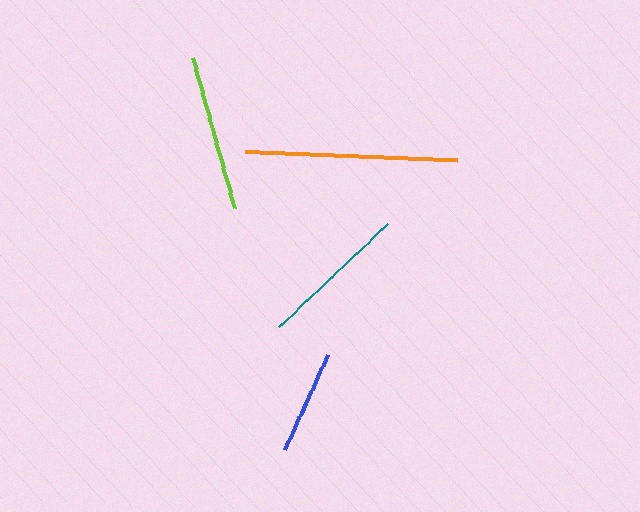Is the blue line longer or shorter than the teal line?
The teal line is longer than the blue line.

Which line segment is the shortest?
The blue line is the shortest at approximately 103 pixels.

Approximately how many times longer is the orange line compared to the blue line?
The orange line is approximately 2.1 times the length of the blue line.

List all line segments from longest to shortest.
From longest to shortest: orange, lime, teal, blue.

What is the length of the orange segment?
The orange segment is approximately 213 pixels long.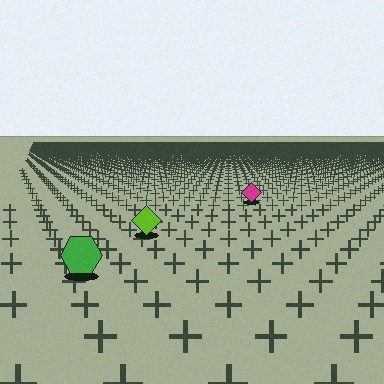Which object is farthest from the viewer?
The magenta diamond is farthest from the viewer. It appears smaller and the ground texture around it is denser.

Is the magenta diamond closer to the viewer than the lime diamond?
No. The lime diamond is closer — you can tell from the texture gradient: the ground texture is coarser near it.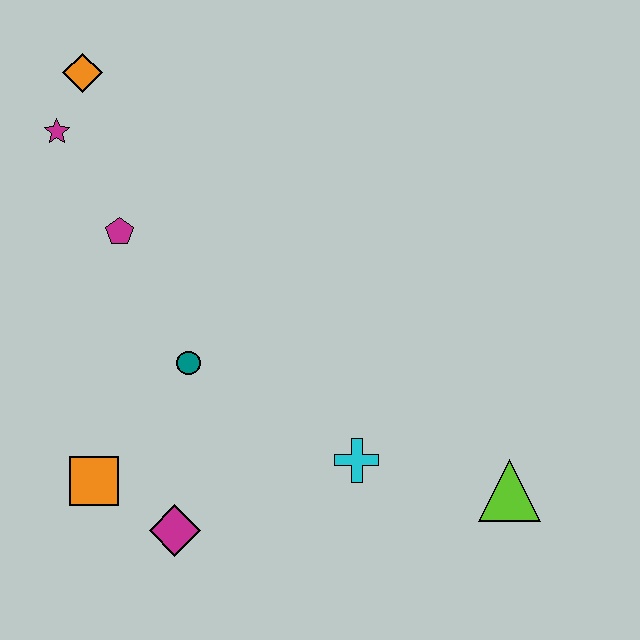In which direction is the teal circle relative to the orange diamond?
The teal circle is below the orange diamond.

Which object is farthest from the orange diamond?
The lime triangle is farthest from the orange diamond.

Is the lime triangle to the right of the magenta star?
Yes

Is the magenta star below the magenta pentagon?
No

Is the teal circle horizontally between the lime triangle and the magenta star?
Yes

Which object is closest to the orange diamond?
The magenta star is closest to the orange diamond.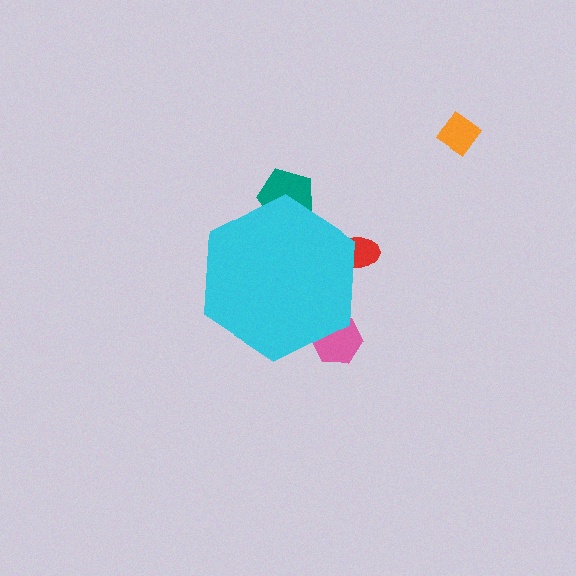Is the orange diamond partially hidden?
No, the orange diamond is fully visible.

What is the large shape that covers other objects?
A cyan hexagon.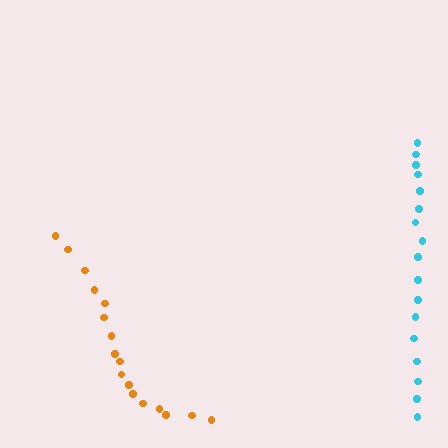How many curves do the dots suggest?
There are 2 distinct paths.